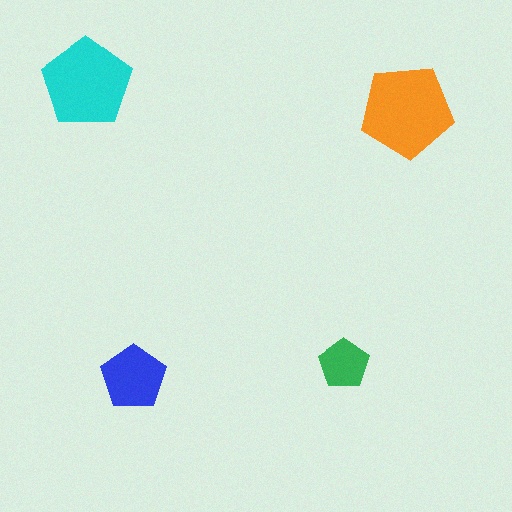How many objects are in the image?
There are 4 objects in the image.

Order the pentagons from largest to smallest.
the orange one, the cyan one, the blue one, the green one.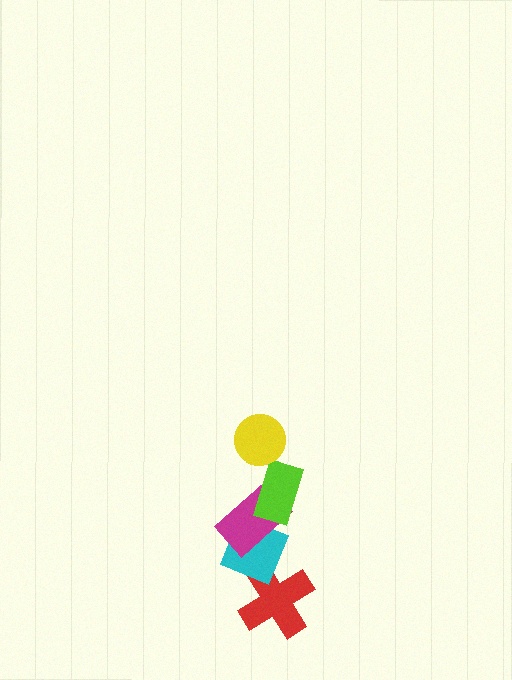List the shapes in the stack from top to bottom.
From top to bottom: the yellow circle, the lime rectangle, the magenta rectangle, the cyan diamond, the red cross.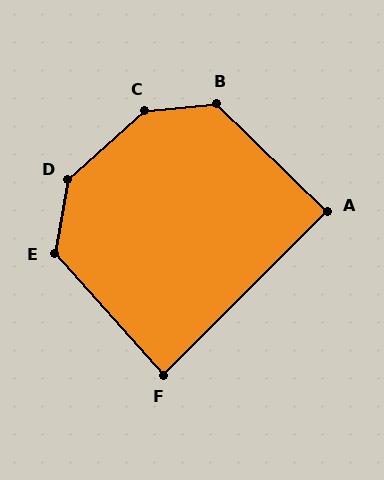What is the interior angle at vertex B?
Approximately 131 degrees (obtuse).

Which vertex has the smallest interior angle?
F, at approximately 87 degrees.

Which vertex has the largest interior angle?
C, at approximately 143 degrees.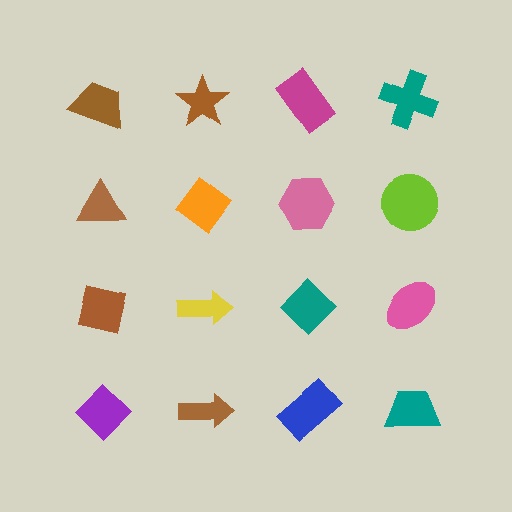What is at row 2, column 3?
A pink hexagon.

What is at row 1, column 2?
A brown star.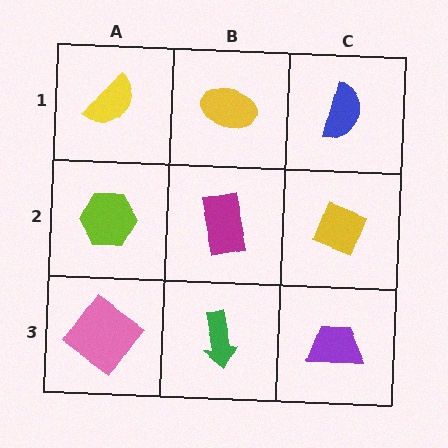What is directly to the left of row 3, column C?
A green arrow.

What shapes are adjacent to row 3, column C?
A yellow diamond (row 2, column C), a green arrow (row 3, column B).